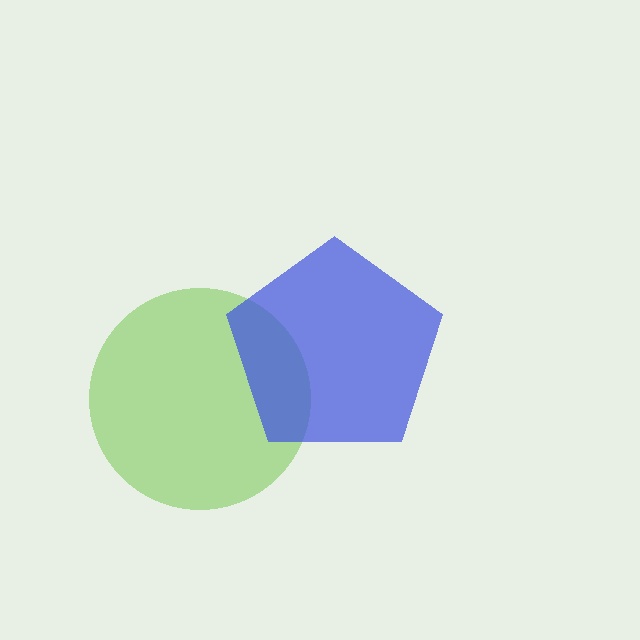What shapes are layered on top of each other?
The layered shapes are: a lime circle, a blue pentagon.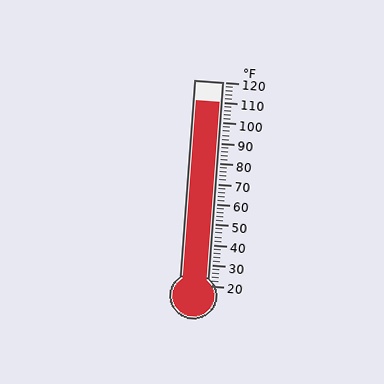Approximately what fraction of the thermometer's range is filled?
The thermometer is filled to approximately 90% of its range.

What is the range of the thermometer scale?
The thermometer scale ranges from 20°F to 120°F.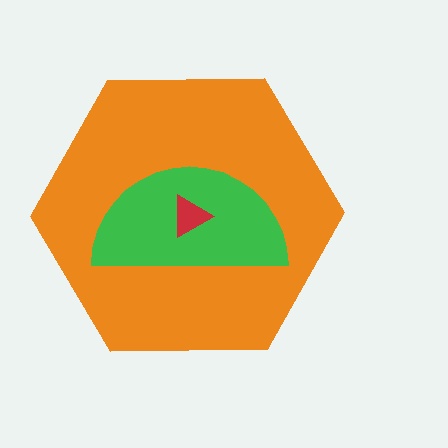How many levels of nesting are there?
3.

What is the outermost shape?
The orange hexagon.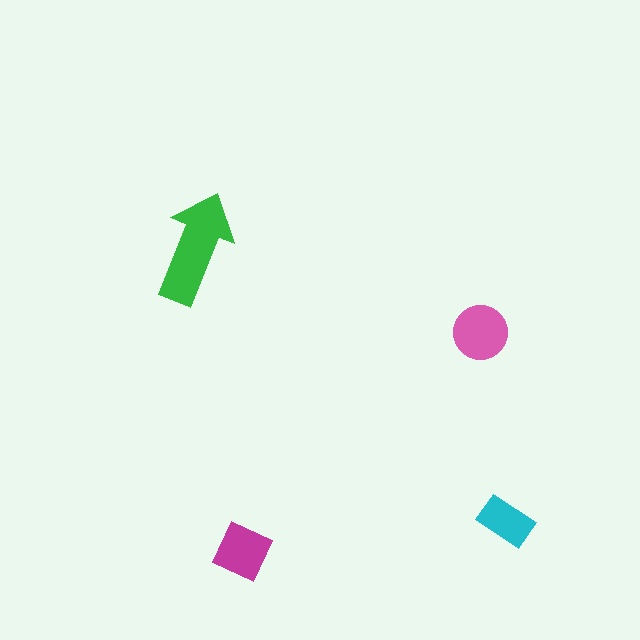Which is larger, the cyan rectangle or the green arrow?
The green arrow.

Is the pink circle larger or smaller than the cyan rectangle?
Larger.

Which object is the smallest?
The cyan rectangle.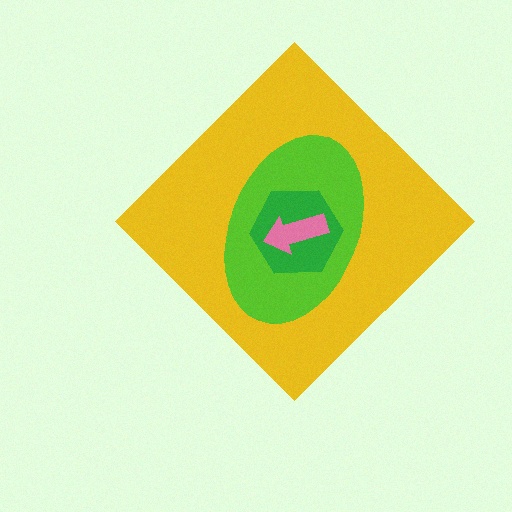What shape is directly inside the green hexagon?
The pink arrow.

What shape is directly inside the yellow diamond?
The lime ellipse.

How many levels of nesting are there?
4.